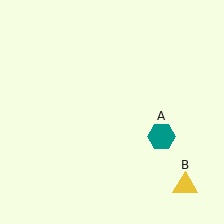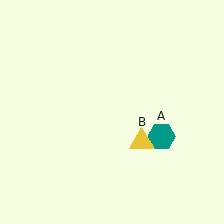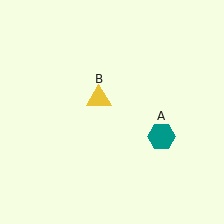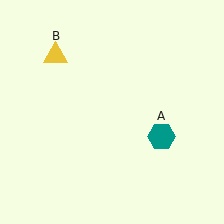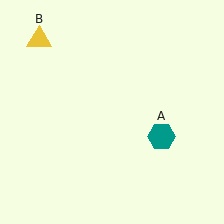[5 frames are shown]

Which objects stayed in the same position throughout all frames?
Teal hexagon (object A) remained stationary.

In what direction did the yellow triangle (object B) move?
The yellow triangle (object B) moved up and to the left.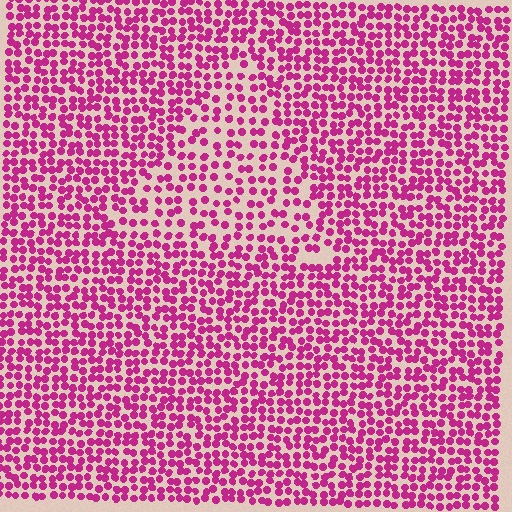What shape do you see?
I see a triangle.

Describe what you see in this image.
The image contains small magenta elements arranged at two different densities. A triangle-shaped region is visible where the elements are less densely packed than the surrounding area.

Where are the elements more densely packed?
The elements are more densely packed outside the triangle boundary.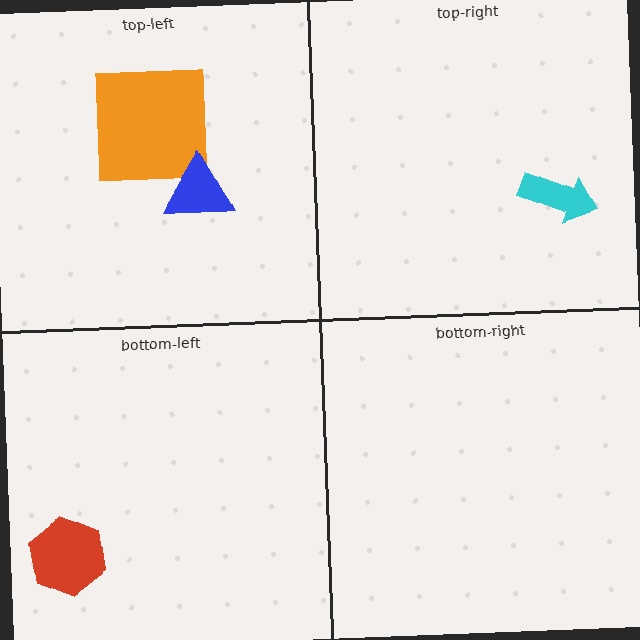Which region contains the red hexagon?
The bottom-left region.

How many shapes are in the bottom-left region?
1.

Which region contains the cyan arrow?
The top-right region.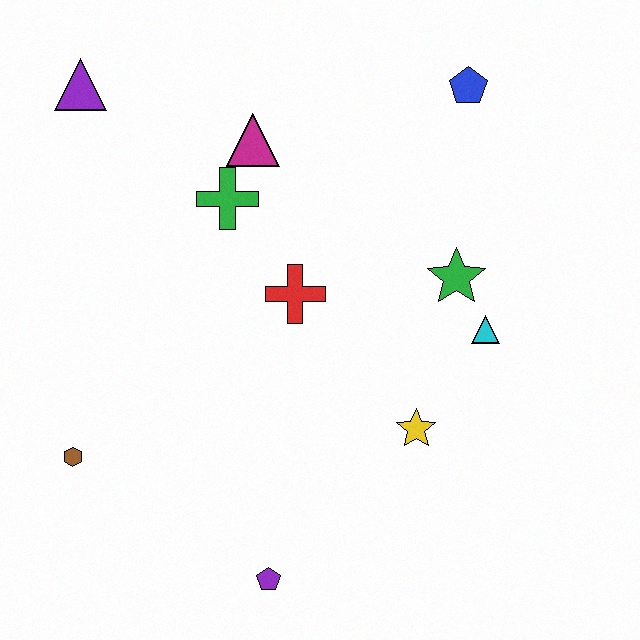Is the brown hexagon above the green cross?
No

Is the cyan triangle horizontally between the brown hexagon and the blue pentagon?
No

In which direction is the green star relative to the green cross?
The green star is to the right of the green cross.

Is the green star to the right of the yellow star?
Yes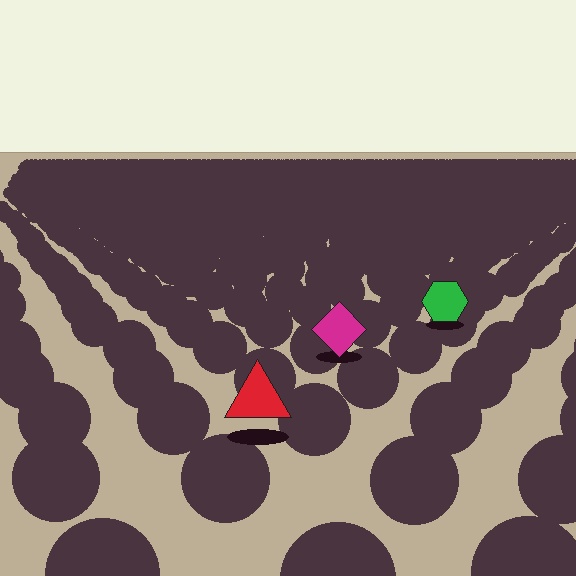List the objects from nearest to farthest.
From nearest to farthest: the red triangle, the magenta diamond, the green hexagon.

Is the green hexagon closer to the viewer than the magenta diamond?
No. The magenta diamond is closer — you can tell from the texture gradient: the ground texture is coarser near it.